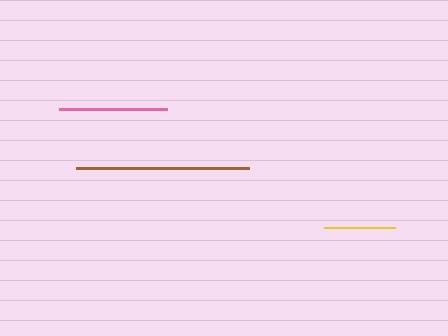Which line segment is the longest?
The brown line is the longest at approximately 173 pixels.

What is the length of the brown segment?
The brown segment is approximately 173 pixels long.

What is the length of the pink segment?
The pink segment is approximately 107 pixels long.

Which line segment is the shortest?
The yellow line is the shortest at approximately 71 pixels.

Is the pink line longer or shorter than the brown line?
The brown line is longer than the pink line.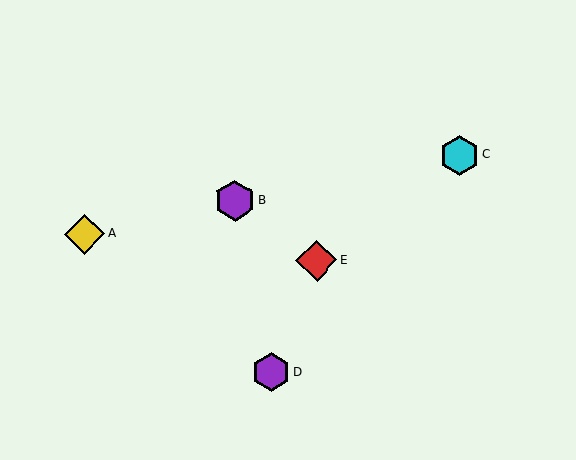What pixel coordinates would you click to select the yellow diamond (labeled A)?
Click at (85, 234) to select the yellow diamond A.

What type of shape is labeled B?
Shape B is a purple hexagon.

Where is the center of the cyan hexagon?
The center of the cyan hexagon is at (459, 155).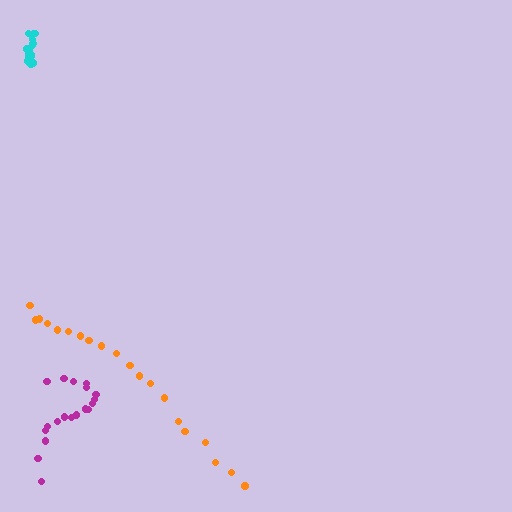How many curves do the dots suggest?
There are 3 distinct paths.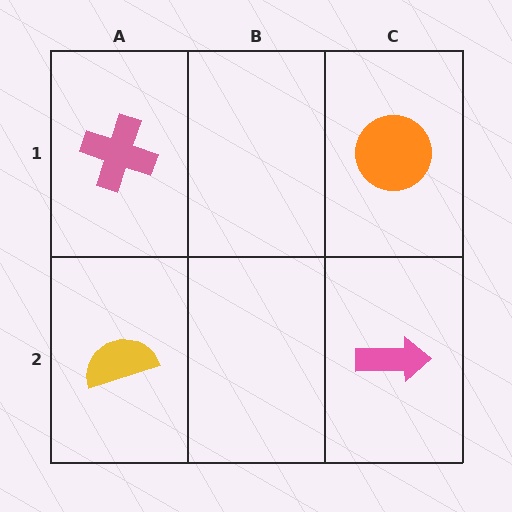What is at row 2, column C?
A pink arrow.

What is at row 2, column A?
A yellow semicircle.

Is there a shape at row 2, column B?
No, that cell is empty.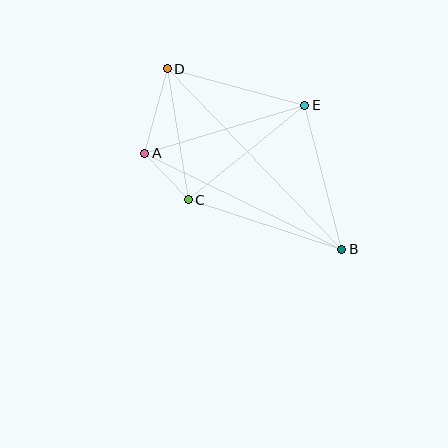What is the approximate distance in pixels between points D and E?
The distance between D and E is approximately 142 pixels.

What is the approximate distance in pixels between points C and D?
The distance between C and D is approximately 133 pixels.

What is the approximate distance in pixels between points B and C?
The distance between B and C is approximately 161 pixels.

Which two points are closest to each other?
Points A and C are closest to each other.